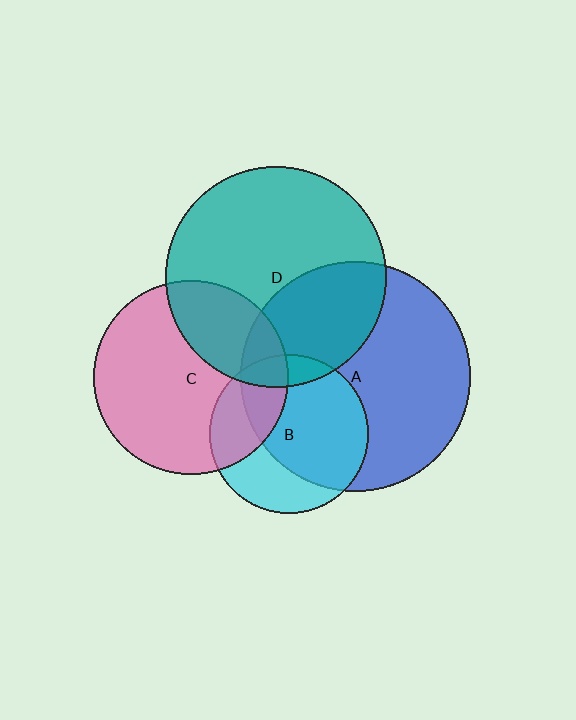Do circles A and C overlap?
Yes.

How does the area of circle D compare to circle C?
Approximately 1.3 times.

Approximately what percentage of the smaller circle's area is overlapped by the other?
Approximately 15%.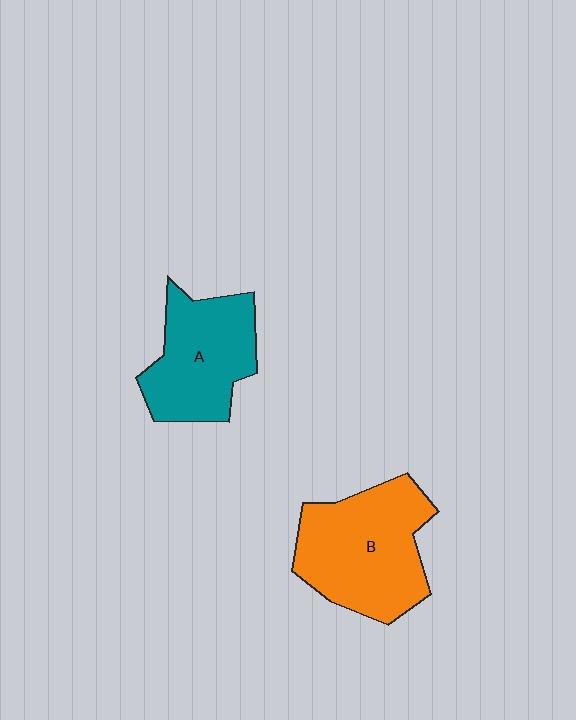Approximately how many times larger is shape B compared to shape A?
Approximately 1.3 times.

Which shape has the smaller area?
Shape A (teal).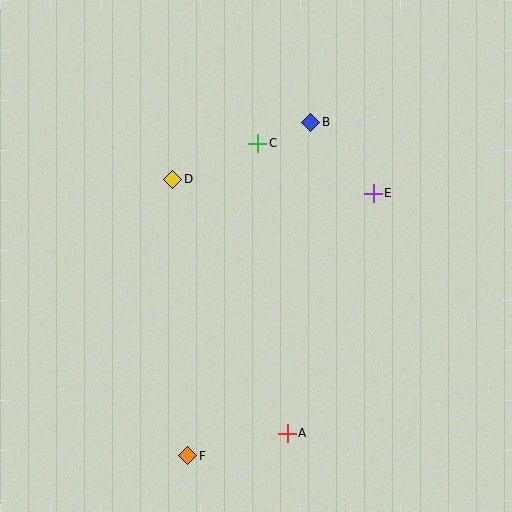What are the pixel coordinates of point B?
Point B is at (311, 122).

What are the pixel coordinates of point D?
Point D is at (173, 179).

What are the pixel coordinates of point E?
Point E is at (373, 193).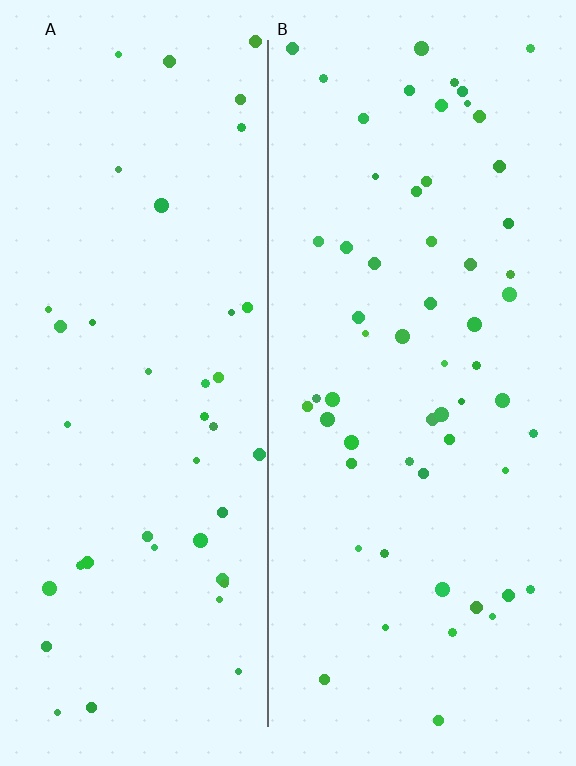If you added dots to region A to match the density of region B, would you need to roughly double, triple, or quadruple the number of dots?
Approximately double.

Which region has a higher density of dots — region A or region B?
B (the right).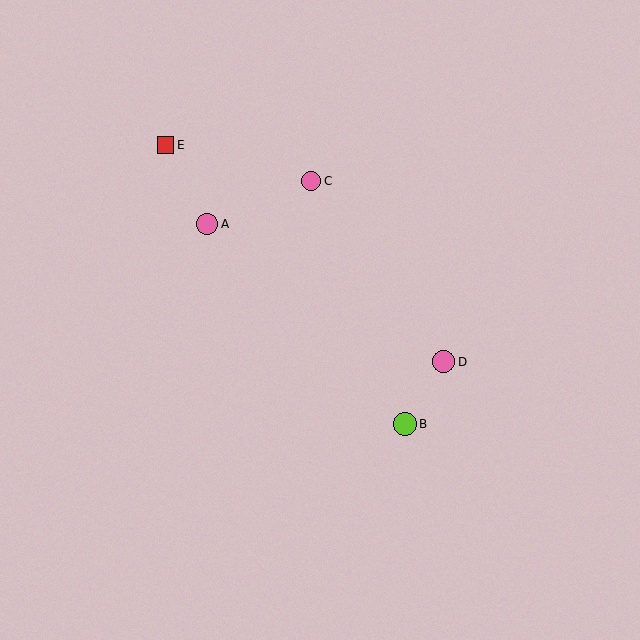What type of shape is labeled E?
Shape E is a red square.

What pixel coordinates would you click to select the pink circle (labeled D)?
Click at (444, 362) to select the pink circle D.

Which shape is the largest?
The lime circle (labeled B) is the largest.